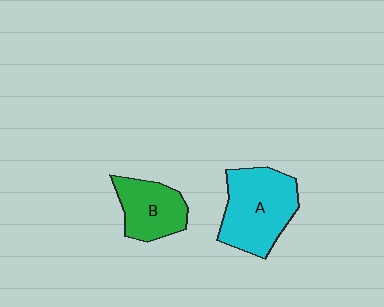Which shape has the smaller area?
Shape B (green).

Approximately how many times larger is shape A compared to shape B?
Approximately 1.5 times.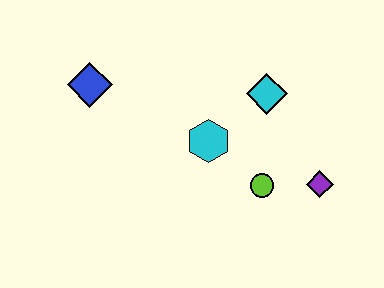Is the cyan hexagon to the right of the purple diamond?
No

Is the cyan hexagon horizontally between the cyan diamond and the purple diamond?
No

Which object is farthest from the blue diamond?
The purple diamond is farthest from the blue diamond.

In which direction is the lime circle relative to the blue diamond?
The lime circle is to the right of the blue diamond.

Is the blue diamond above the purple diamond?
Yes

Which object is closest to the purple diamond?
The lime circle is closest to the purple diamond.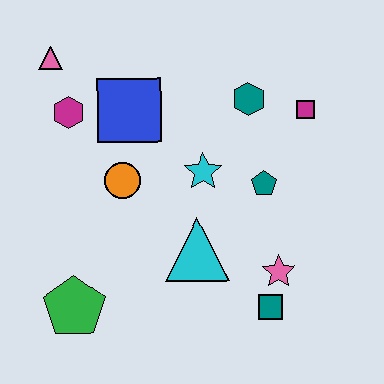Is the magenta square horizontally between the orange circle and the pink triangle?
No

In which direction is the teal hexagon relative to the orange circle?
The teal hexagon is to the right of the orange circle.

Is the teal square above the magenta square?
No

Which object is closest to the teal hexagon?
The magenta square is closest to the teal hexagon.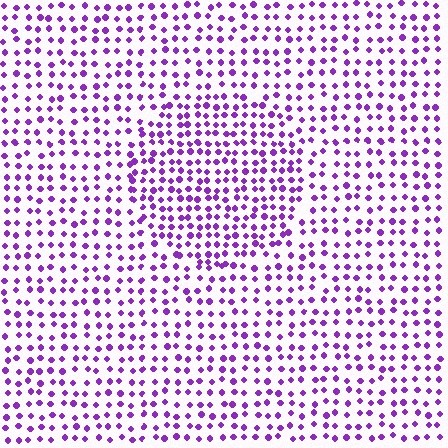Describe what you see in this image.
The image contains small purple elements arranged at two different densities. A circle-shaped region is visible where the elements are more densely packed than the surrounding area.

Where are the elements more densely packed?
The elements are more densely packed inside the circle boundary.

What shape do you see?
I see a circle.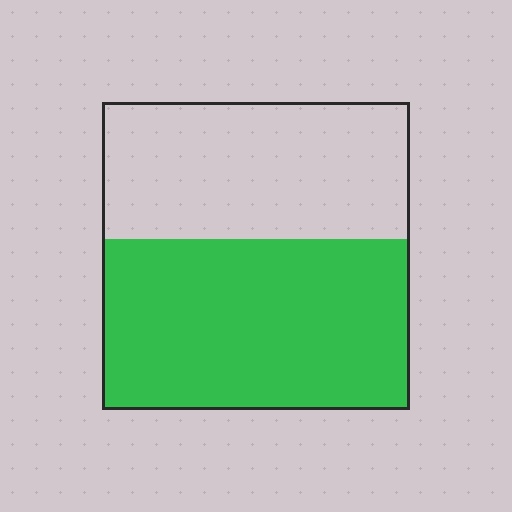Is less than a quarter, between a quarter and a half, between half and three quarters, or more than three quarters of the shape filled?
Between half and three quarters.